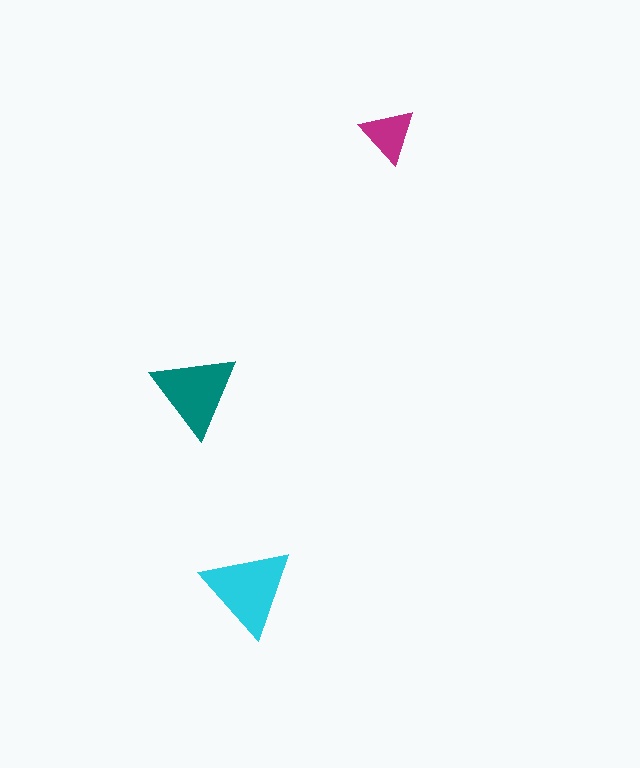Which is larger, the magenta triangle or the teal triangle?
The teal one.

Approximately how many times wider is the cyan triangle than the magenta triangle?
About 1.5 times wider.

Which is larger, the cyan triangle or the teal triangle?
The cyan one.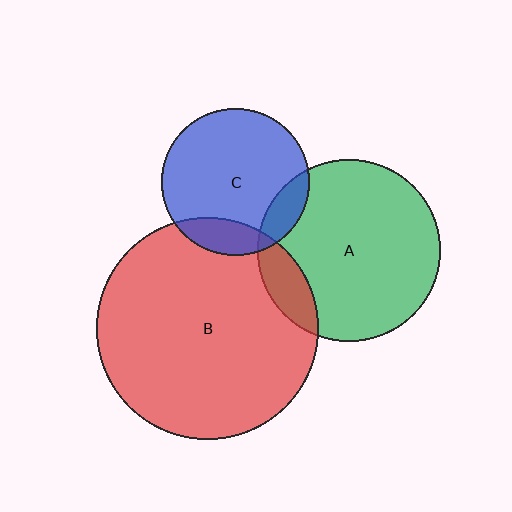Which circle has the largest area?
Circle B (red).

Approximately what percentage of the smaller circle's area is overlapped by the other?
Approximately 15%.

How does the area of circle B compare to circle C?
Approximately 2.3 times.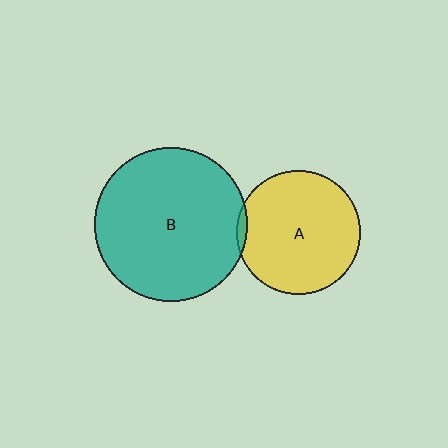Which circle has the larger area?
Circle B (teal).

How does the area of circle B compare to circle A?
Approximately 1.5 times.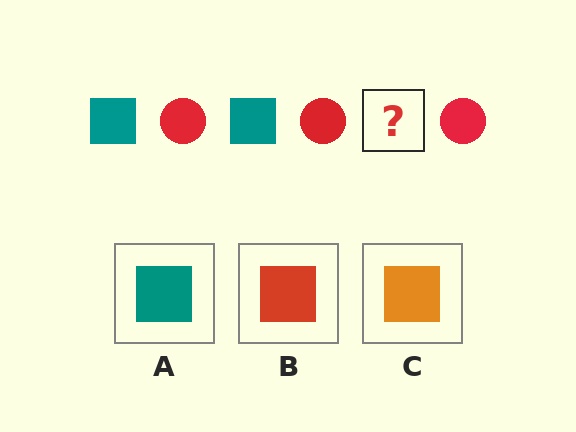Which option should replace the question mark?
Option A.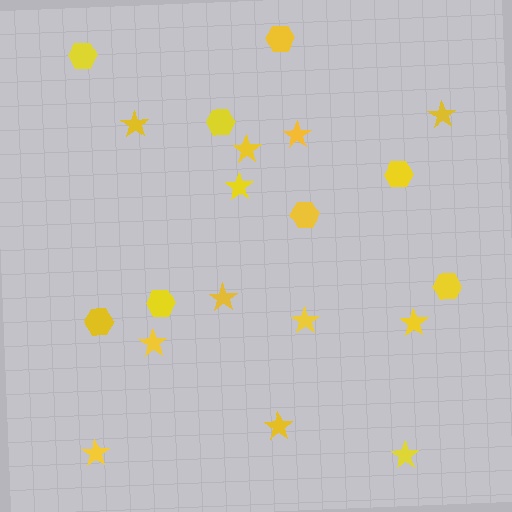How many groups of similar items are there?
There are 2 groups: one group of hexagons (8) and one group of stars (12).